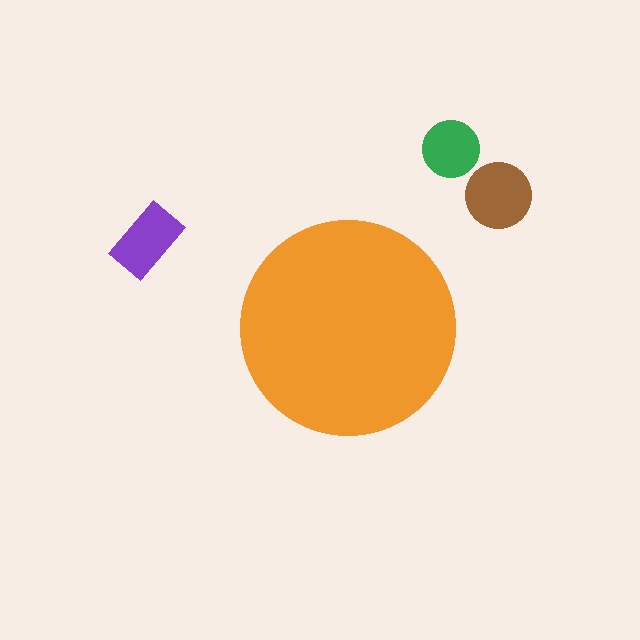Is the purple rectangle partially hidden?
No, the purple rectangle is fully visible.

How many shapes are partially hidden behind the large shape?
0 shapes are partially hidden.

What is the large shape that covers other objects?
An orange circle.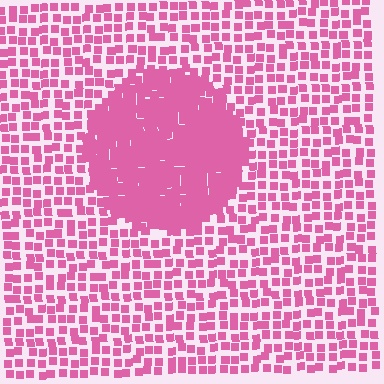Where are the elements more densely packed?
The elements are more densely packed inside the circle boundary.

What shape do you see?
I see a circle.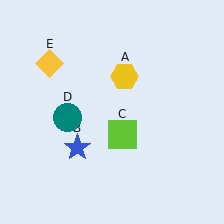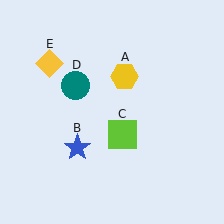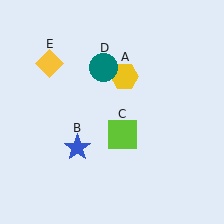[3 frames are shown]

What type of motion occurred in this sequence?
The teal circle (object D) rotated clockwise around the center of the scene.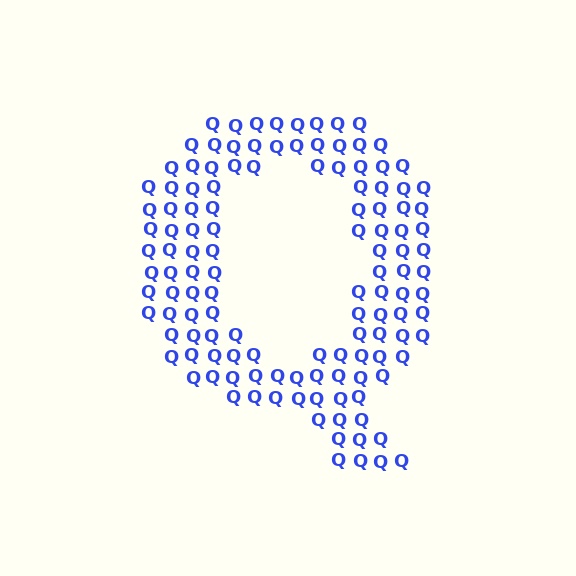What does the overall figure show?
The overall figure shows the letter Q.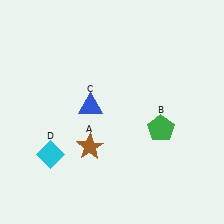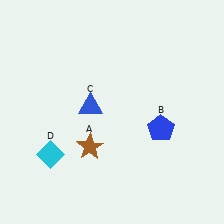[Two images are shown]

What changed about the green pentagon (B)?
In Image 1, B is green. In Image 2, it changed to blue.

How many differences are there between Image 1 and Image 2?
There is 1 difference between the two images.